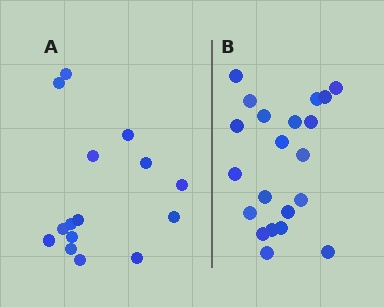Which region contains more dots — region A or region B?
Region B (the right region) has more dots.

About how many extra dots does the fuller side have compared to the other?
Region B has about 6 more dots than region A.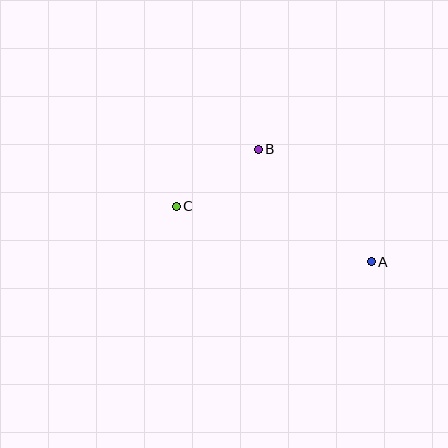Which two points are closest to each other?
Points B and C are closest to each other.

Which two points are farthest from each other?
Points A and C are farthest from each other.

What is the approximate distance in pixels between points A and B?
The distance between A and B is approximately 159 pixels.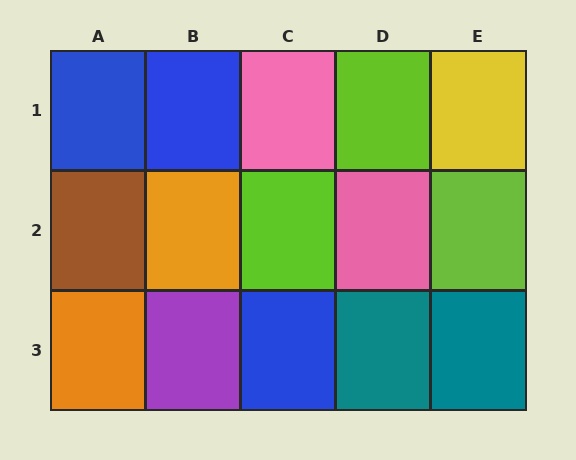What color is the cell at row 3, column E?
Teal.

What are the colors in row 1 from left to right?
Blue, blue, pink, lime, yellow.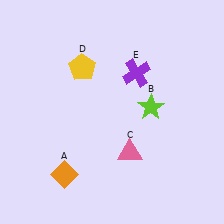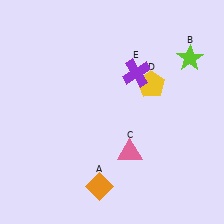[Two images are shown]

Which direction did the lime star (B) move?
The lime star (B) moved up.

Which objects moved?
The objects that moved are: the orange diamond (A), the lime star (B), the yellow pentagon (D).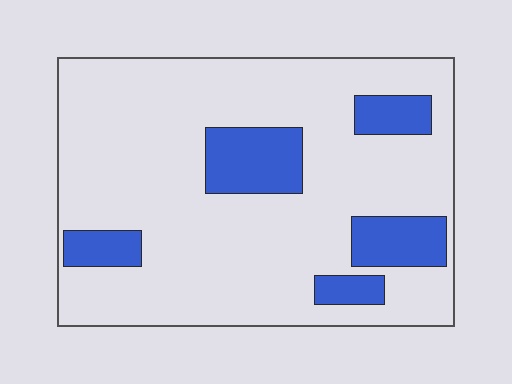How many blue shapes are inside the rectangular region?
5.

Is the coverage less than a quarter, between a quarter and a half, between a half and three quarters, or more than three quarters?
Less than a quarter.